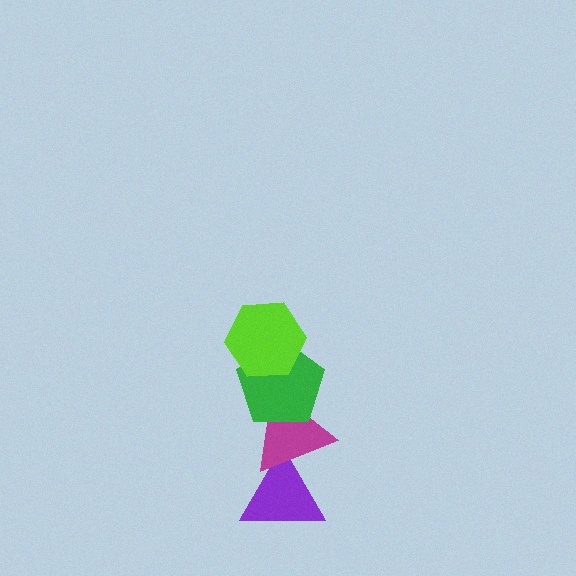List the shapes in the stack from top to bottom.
From top to bottom: the lime hexagon, the green pentagon, the magenta triangle, the purple triangle.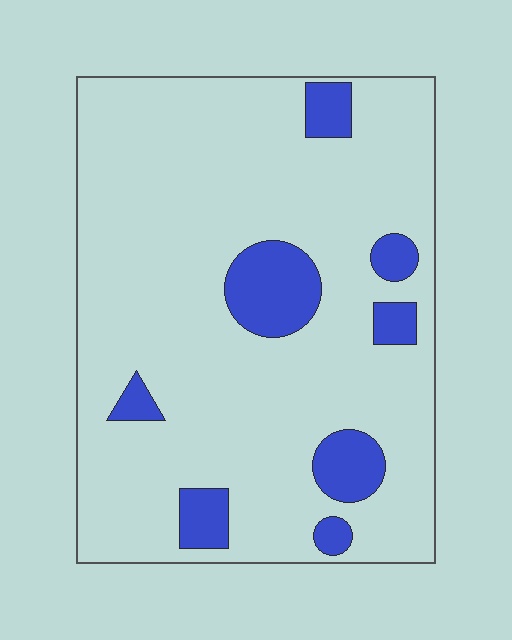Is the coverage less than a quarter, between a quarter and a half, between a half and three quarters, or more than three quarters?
Less than a quarter.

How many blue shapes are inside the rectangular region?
8.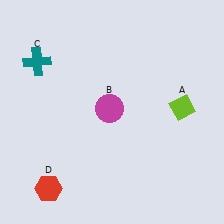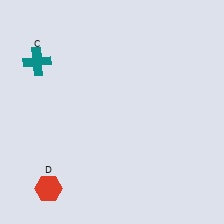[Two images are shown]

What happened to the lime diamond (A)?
The lime diamond (A) was removed in Image 2. It was in the top-right area of Image 1.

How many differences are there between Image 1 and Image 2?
There are 2 differences between the two images.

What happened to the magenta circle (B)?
The magenta circle (B) was removed in Image 2. It was in the top-left area of Image 1.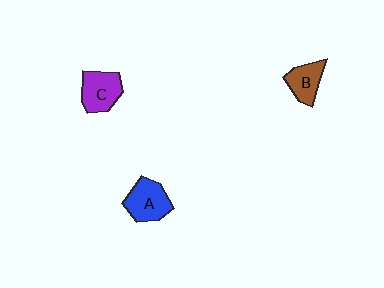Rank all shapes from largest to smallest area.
From largest to smallest: A (blue), C (purple), B (brown).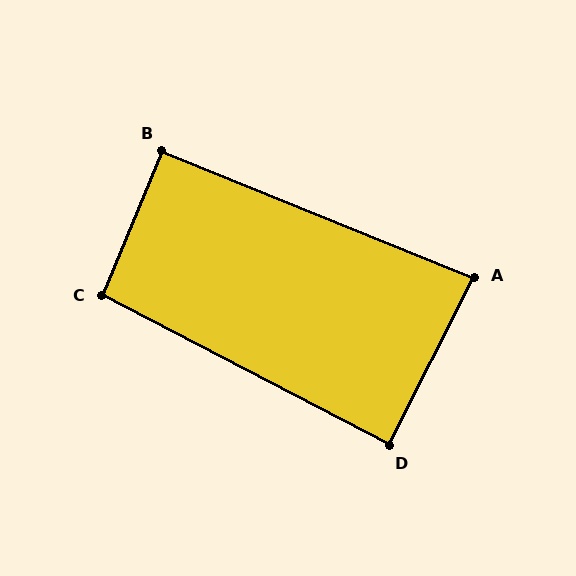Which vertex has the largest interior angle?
C, at approximately 95 degrees.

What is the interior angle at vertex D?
Approximately 89 degrees (approximately right).